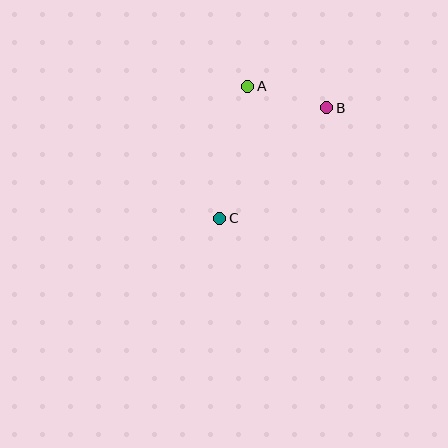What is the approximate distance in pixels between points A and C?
The distance between A and C is approximately 135 pixels.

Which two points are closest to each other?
Points A and B are closest to each other.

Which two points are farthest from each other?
Points B and C are farthest from each other.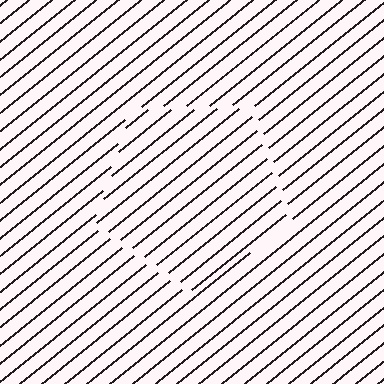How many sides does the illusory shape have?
5 sides — the line-ends trace a pentagon.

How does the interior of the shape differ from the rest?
The interior of the shape contains the same grating, shifted by half a period — the contour is defined by the phase discontinuity where line-ends from the inner and outer gratings abut.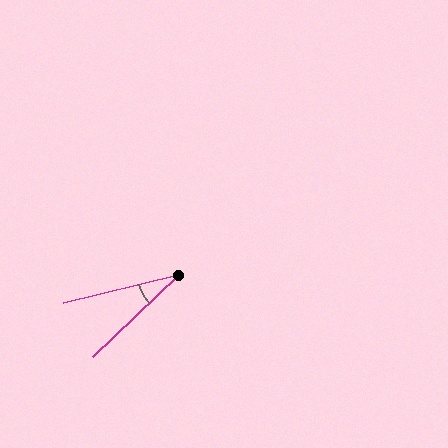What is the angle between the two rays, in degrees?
Approximately 30 degrees.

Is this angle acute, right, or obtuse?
It is acute.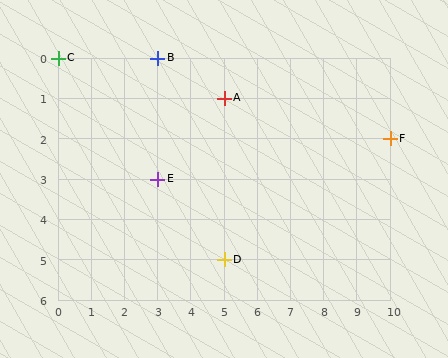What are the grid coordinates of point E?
Point E is at grid coordinates (3, 3).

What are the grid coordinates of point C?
Point C is at grid coordinates (0, 0).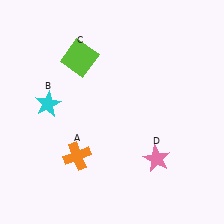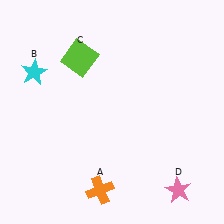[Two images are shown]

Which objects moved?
The objects that moved are: the orange cross (A), the cyan star (B), the pink star (D).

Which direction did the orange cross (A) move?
The orange cross (A) moved down.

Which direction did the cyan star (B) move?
The cyan star (B) moved up.